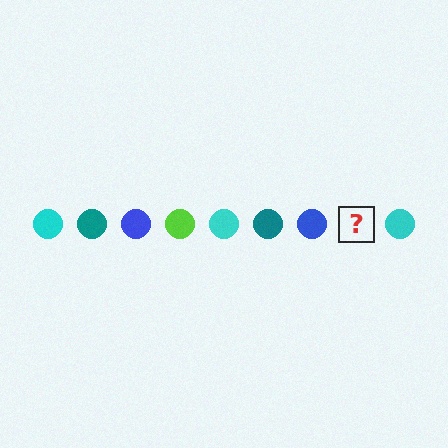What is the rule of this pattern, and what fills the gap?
The rule is that the pattern cycles through cyan, teal, blue, lime circles. The gap should be filled with a lime circle.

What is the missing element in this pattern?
The missing element is a lime circle.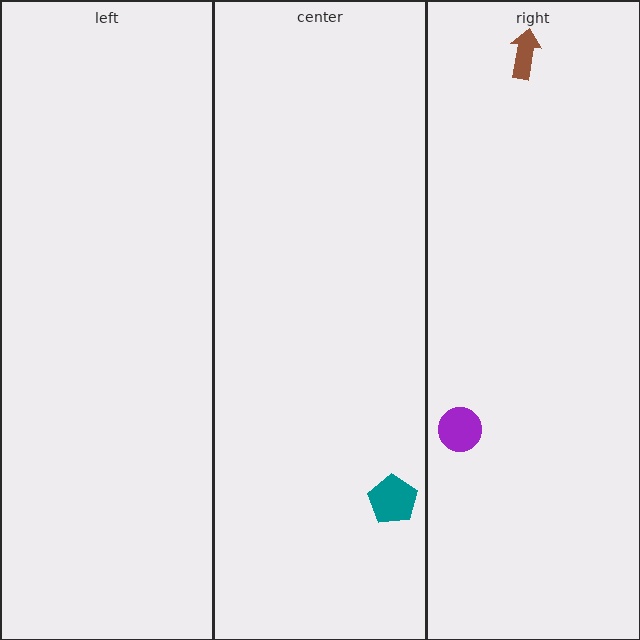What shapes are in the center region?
The teal pentagon.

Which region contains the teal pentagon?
The center region.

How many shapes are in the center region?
1.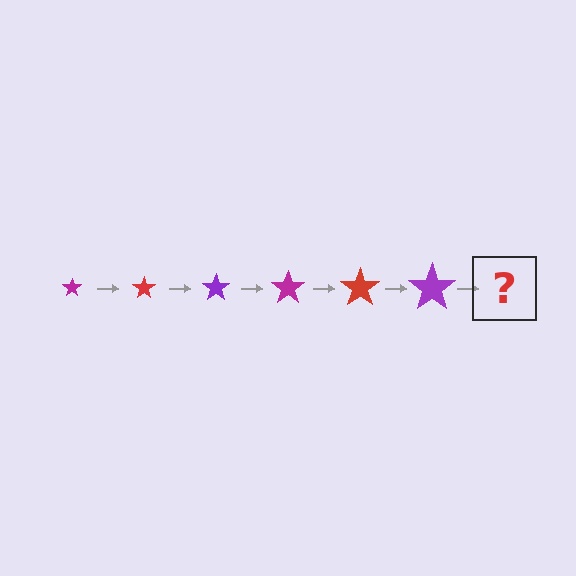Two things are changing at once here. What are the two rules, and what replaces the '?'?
The two rules are that the star grows larger each step and the color cycles through magenta, red, and purple. The '?' should be a magenta star, larger than the previous one.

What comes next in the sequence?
The next element should be a magenta star, larger than the previous one.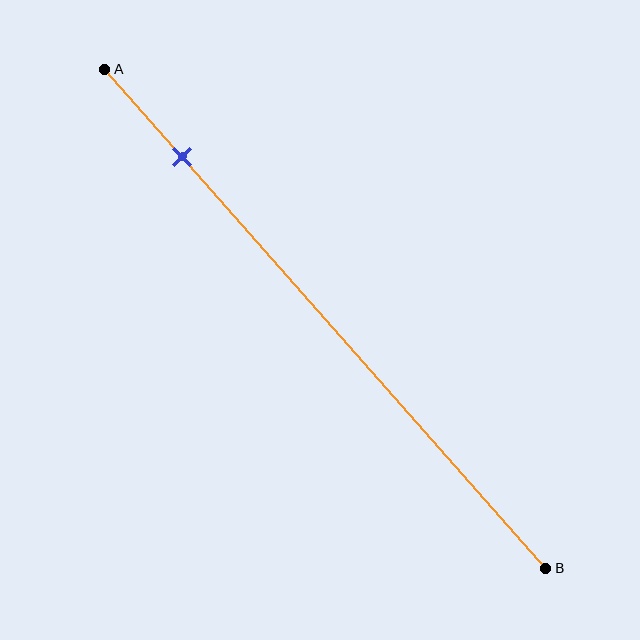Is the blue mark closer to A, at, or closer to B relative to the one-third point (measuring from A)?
The blue mark is closer to point A than the one-third point of segment AB.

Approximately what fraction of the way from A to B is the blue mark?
The blue mark is approximately 20% of the way from A to B.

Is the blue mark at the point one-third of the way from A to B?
No, the mark is at about 20% from A, not at the 33% one-third point.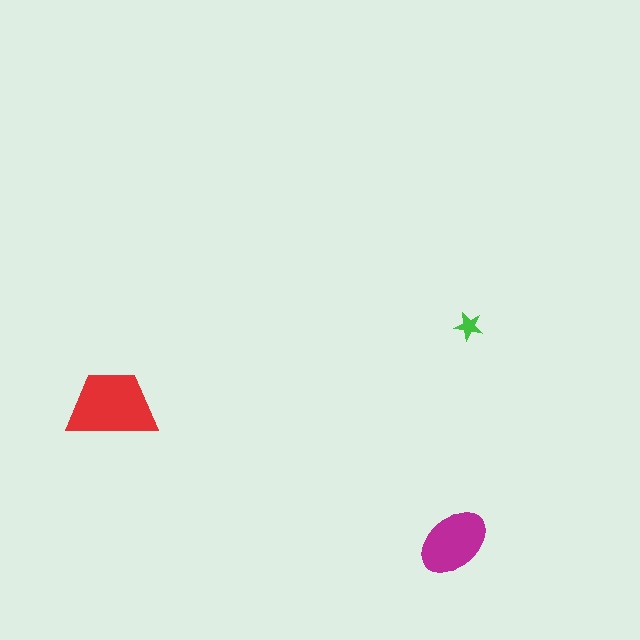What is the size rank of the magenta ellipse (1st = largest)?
2nd.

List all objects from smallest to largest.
The green star, the magenta ellipse, the red trapezoid.